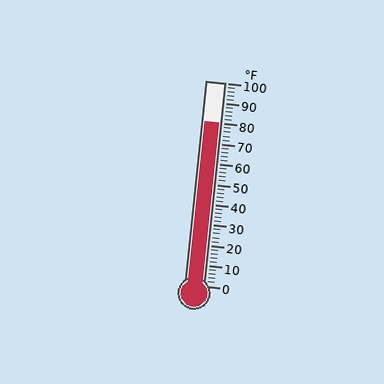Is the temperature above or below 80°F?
The temperature is at 80°F.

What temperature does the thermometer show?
The thermometer shows approximately 80°F.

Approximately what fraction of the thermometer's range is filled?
The thermometer is filled to approximately 80% of its range.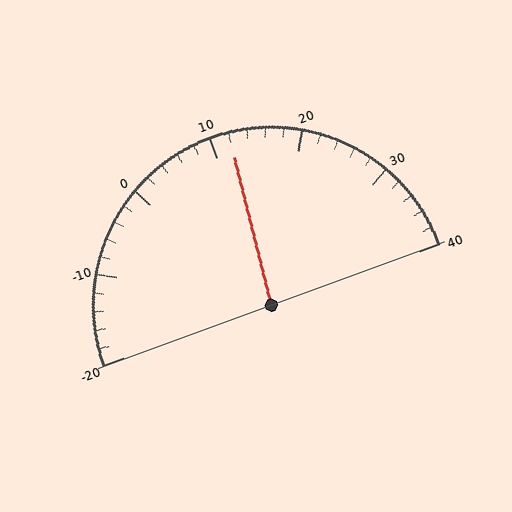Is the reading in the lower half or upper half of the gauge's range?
The reading is in the upper half of the range (-20 to 40).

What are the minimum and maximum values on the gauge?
The gauge ranges from -20 to 40.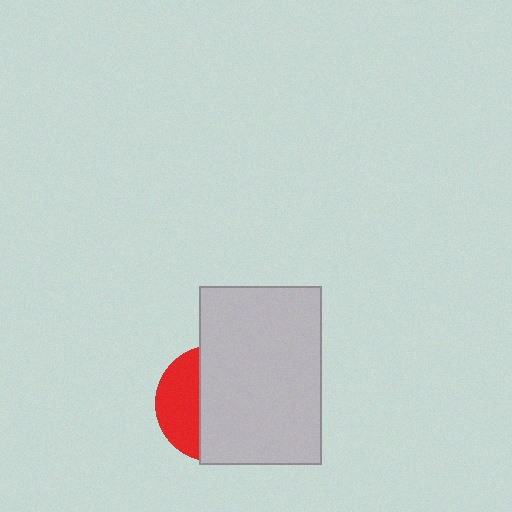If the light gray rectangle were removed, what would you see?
You would see the complete red circle.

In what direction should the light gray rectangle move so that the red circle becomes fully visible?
The light gray rectangle should move right. That is the shortest direction to clear the overlap and leave the red circle fully visible.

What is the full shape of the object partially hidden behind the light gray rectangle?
The partially hidden object is a red circle.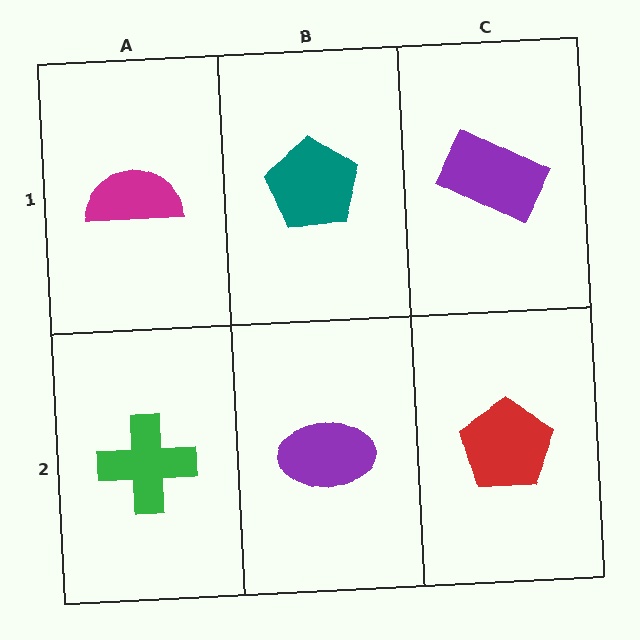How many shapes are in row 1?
3 shapes.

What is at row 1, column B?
A teal pentagon.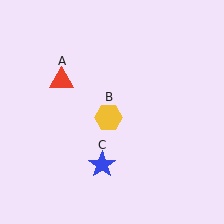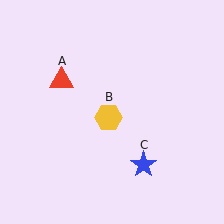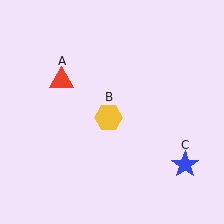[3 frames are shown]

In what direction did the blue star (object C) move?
The blue star (object C) moved right.